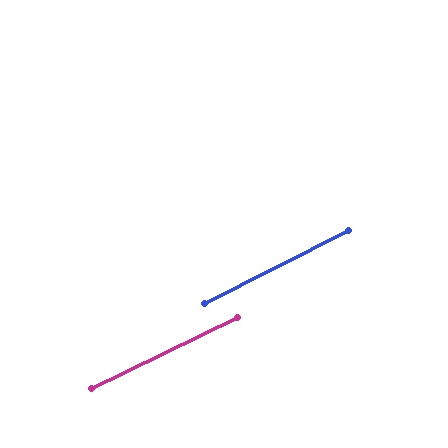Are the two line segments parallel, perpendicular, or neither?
Parallel — their directions differ by only 1.2°.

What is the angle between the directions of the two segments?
Approximately 1 degree.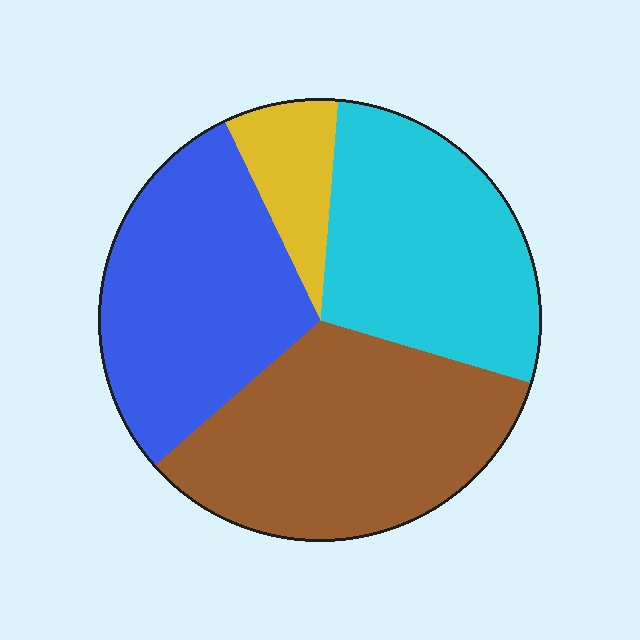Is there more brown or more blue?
Brown.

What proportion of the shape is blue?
Blue takes up about one third (1/3) of the shape.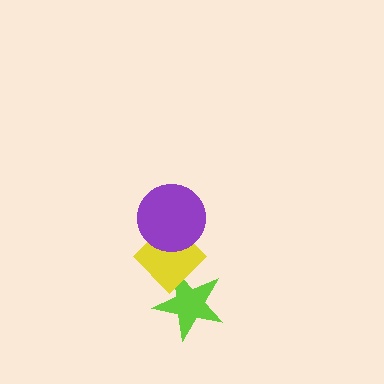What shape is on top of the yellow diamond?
The purple circle is on top of the yellow diamond.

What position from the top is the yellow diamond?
The yellow diamond is 2nd from the top.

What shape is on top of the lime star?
The yellow diamond is on top of the lime star.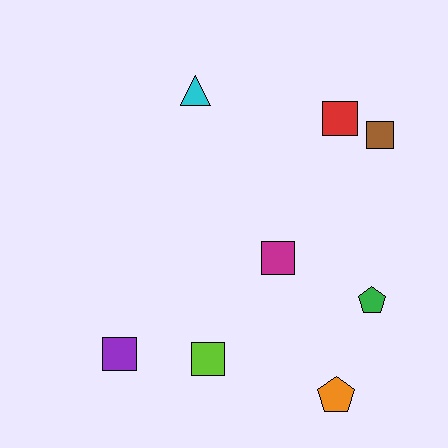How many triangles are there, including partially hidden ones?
There is 1 triangle.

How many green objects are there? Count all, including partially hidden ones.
There is 1 green object.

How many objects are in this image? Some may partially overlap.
There are 8 objects.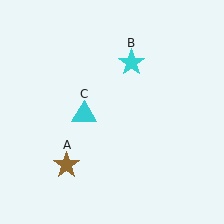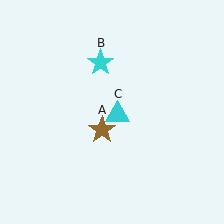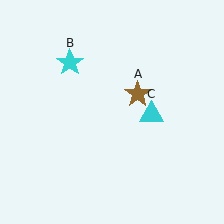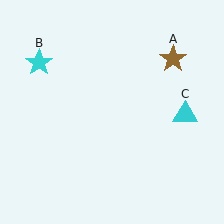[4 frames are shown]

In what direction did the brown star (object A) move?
The brown star (object A) moved up and to the right.